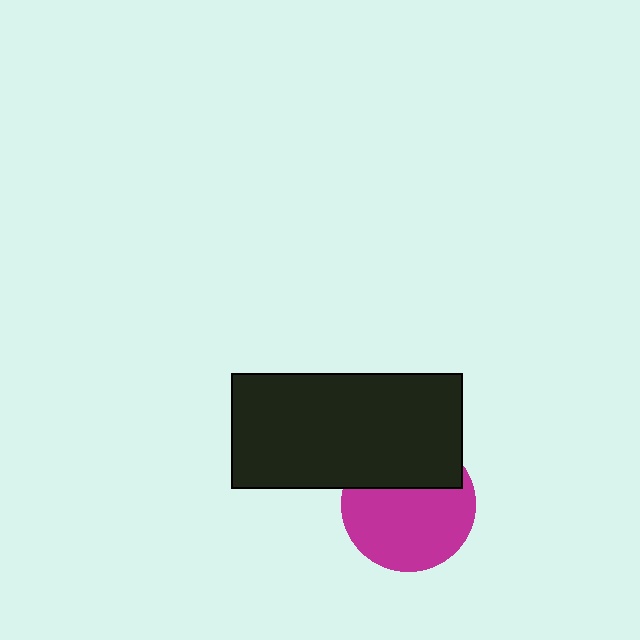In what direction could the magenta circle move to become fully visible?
The magenta circle could move down. That would shift it out from behind the black rectangle entirely.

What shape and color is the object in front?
The object in front is a black rectangle.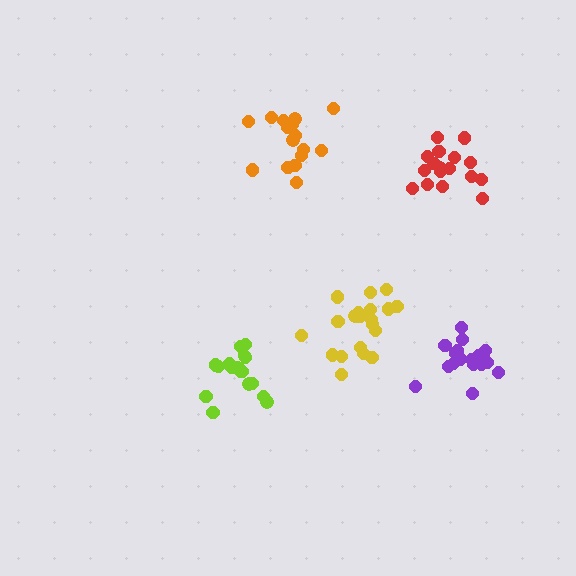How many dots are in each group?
Group 1: 20 dots, Group 2: 16 dots, Group 3: 17 dots, Group 4: 20 dots, Group 5: 17 dots (90 total).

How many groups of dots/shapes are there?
There are 5 groups.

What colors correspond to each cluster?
The clusters are colored: purple, orange, lime, yellow, red.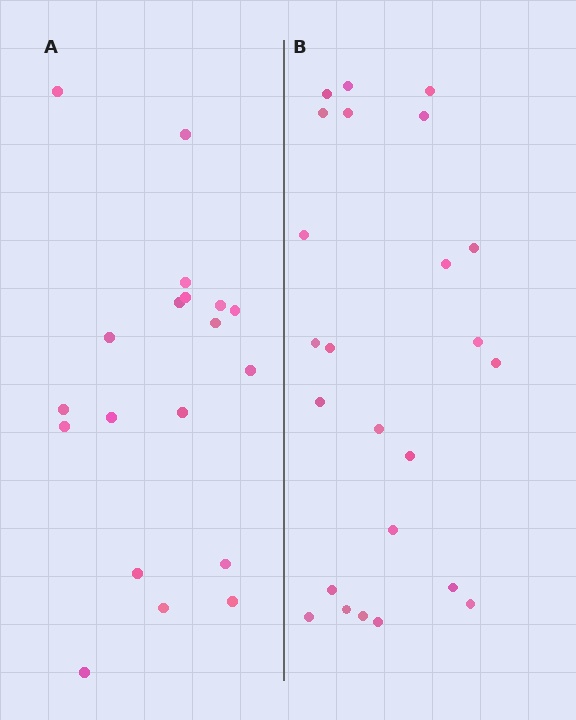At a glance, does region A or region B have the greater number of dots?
Region B (the right region) has more dots.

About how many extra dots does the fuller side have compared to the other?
Region B has about 5 more dots than region A.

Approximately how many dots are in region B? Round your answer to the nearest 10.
About 20 dots. (The exact count is 24, which rounds to 20.)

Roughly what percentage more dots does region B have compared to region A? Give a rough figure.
About 25% more.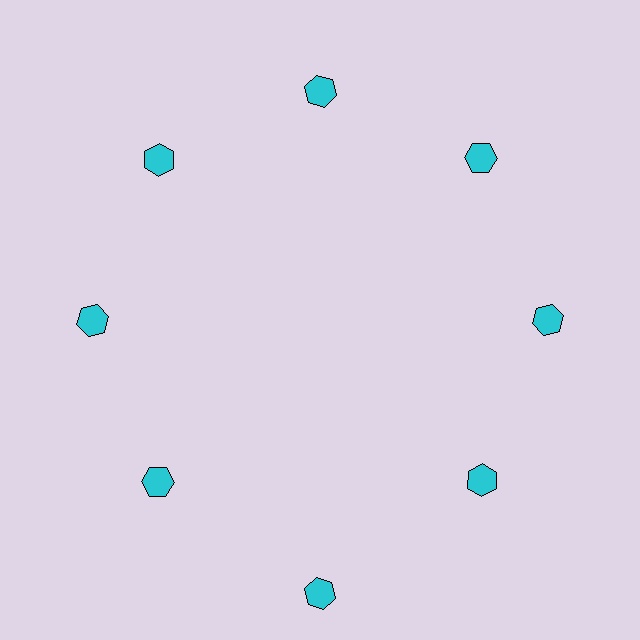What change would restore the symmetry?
The symmetry would be restored by moving it inward, back onto the ring so that all 8 hexagons sit at equal angles and equal distance from the center.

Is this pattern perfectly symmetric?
No. The 8 cyan hexagons are arranged in a ring, but one element near the 6 o'clock position is pushed outward from the center, breaking the 8-fold rotational symmetry.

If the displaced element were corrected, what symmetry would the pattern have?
It would have 8-fold rotational symmetry — the pattern would map onto itself every 45 degrees.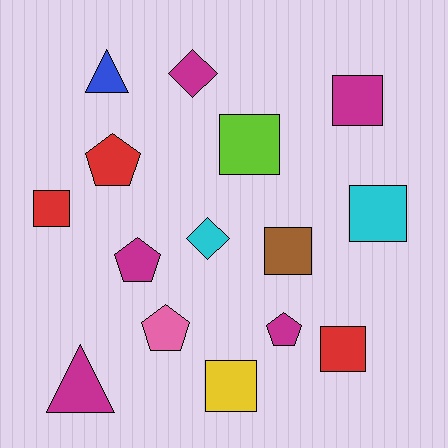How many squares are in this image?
There are 7 squares.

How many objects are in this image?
There are 15 objects.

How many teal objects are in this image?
There are no teal objects.